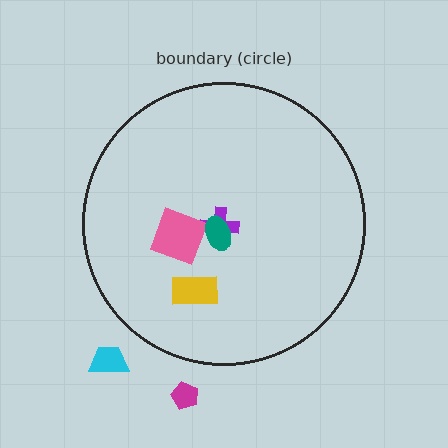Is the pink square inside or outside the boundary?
Inside.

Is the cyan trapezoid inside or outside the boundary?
Outside.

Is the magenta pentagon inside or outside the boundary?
Outside.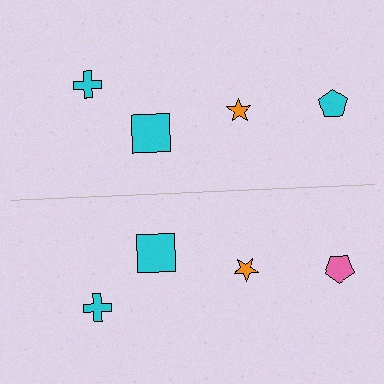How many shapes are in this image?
There are 8 shapes in this image.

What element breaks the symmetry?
The pink pentagon on the bottom side breaks the symmetry — its mirror counterpart is cyan.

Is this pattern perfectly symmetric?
No, the pattern is not perfectly symmetric. The pink pentagon on the bottom side breaks the symmetry — its mirror counterpart is cyan.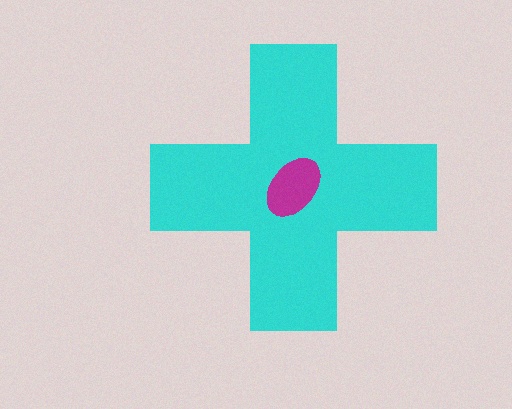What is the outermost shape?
The cyan cross.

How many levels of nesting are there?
2.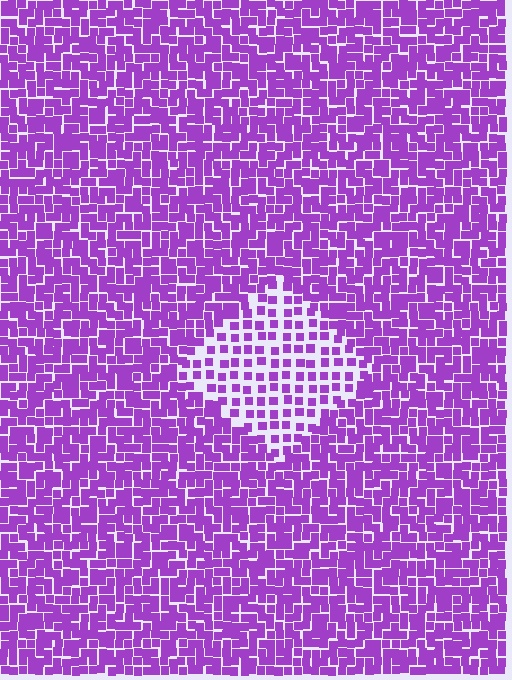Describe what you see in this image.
The image contains small purple elements arranged at two different densities. A diamond-shaped region is visible where the elements are less densely packed than the surrounding area.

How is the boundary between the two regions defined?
The boundary is defined by a change in element density (approximately 2.1x ratio). All elements are the same color, size, and shape.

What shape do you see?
I see a diamond.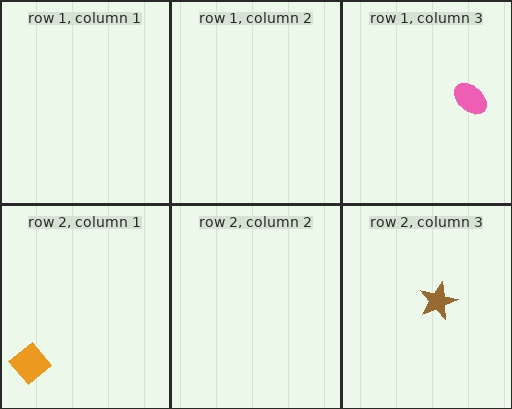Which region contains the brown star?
The row 2, column 3 region.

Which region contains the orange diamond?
The row 2, column 1 region.